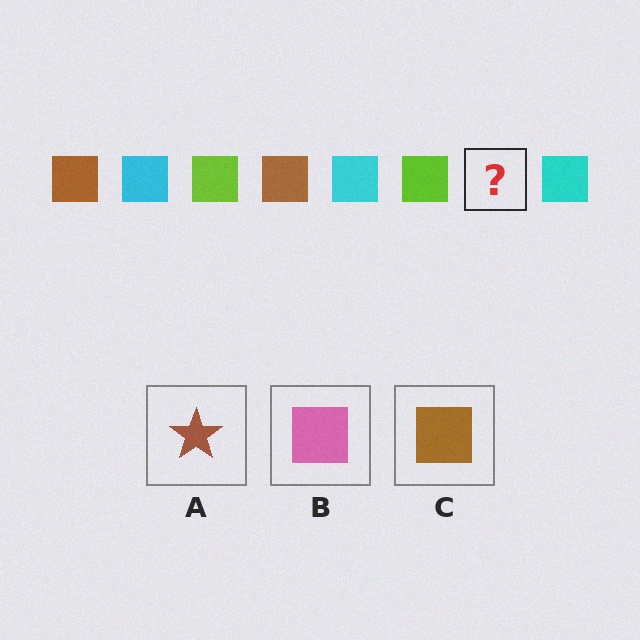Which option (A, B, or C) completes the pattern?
C.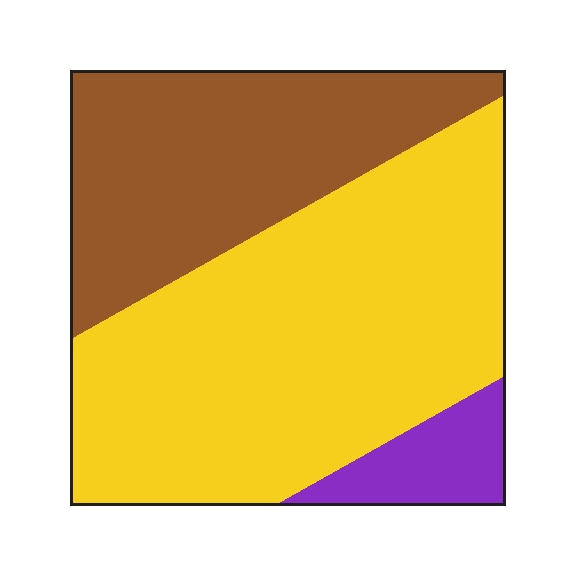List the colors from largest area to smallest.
From largest to smallest: yellow, brown, purple.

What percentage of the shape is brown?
Brown covers around 35% of the shape.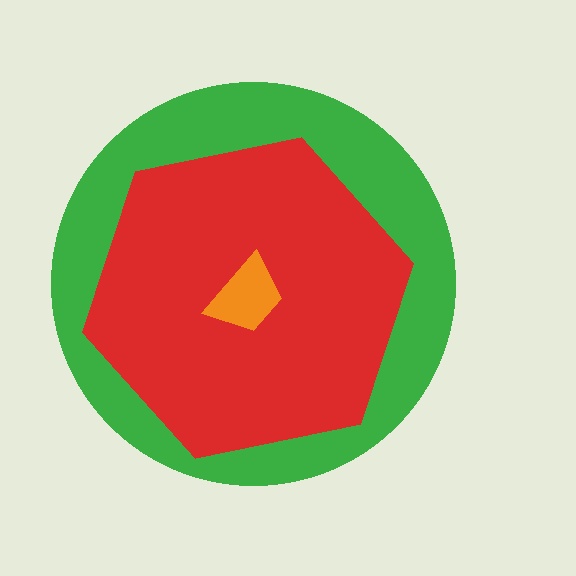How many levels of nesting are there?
3.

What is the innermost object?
The orange trapezoid.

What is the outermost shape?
The green circle.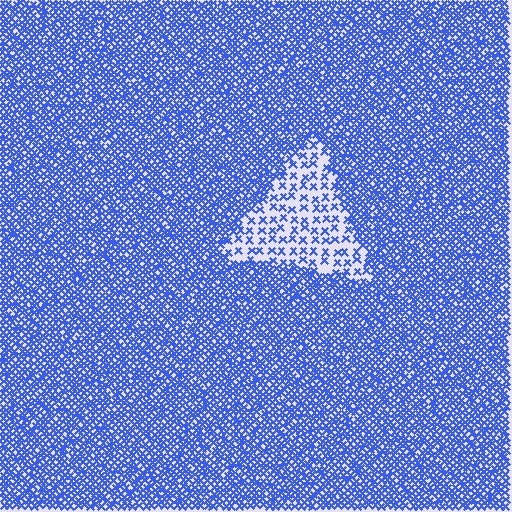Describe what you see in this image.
The image contains small blue elements arranged at two different densities. A triangle-shaped region is visible where the elements are less densely packed than the surrounding area.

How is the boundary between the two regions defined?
The boundary is defined by a change in element density (approximately 3.0x ratio). All elements are the same color, size, and shape.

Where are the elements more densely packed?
The elements are more densely packed outside the triangle boundary.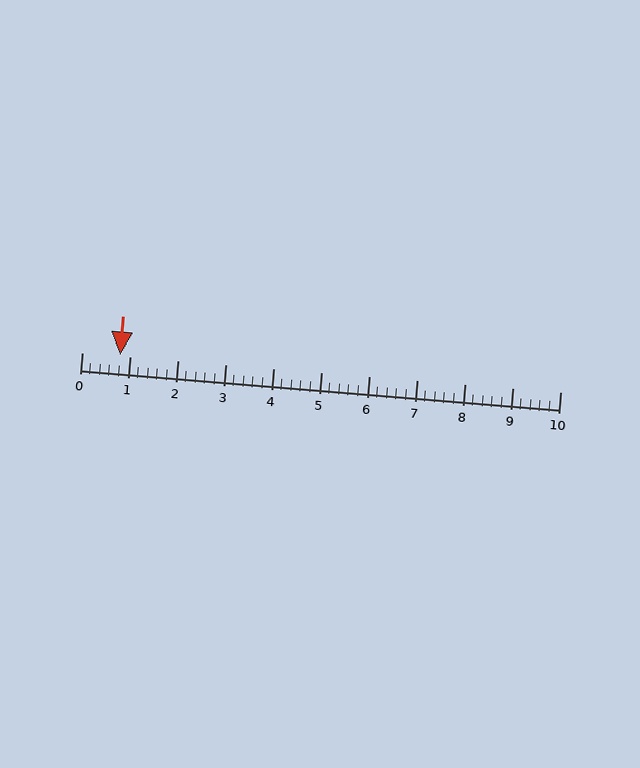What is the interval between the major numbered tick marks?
The major tick marks are spaced 1 units apart.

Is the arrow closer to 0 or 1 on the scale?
The arrow is closer to 1.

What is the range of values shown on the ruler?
The ruler shows values from 0 to 10.